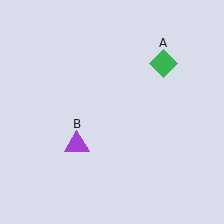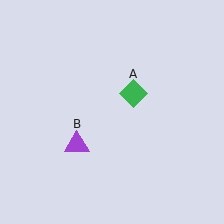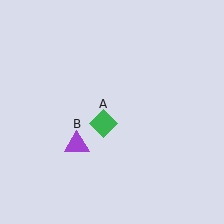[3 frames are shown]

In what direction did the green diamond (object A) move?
The green diamond (object A) moved down and to the left.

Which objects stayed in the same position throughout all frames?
Purple triangle (object B) remained stationary.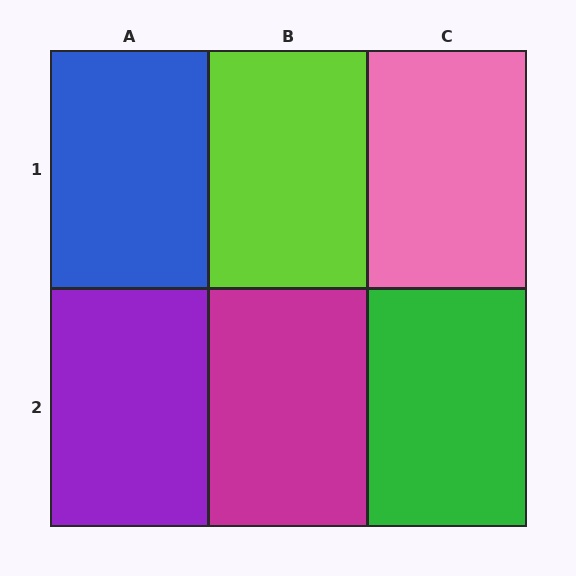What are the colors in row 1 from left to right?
Blue, lime, pink.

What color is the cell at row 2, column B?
Magenta.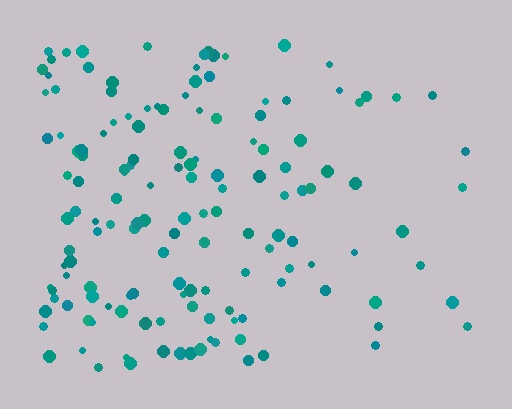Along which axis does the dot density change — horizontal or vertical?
Horizontal.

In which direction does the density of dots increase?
From right to left, with the left side densest.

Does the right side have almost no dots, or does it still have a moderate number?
Still a moderate number, just noticeably fewer than the left.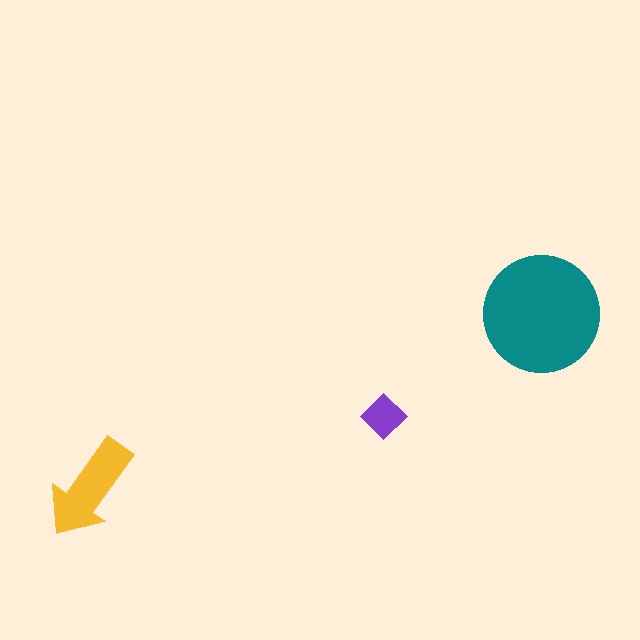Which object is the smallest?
The purple diamond.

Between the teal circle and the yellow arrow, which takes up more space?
The teal circle.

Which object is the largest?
The teal circle.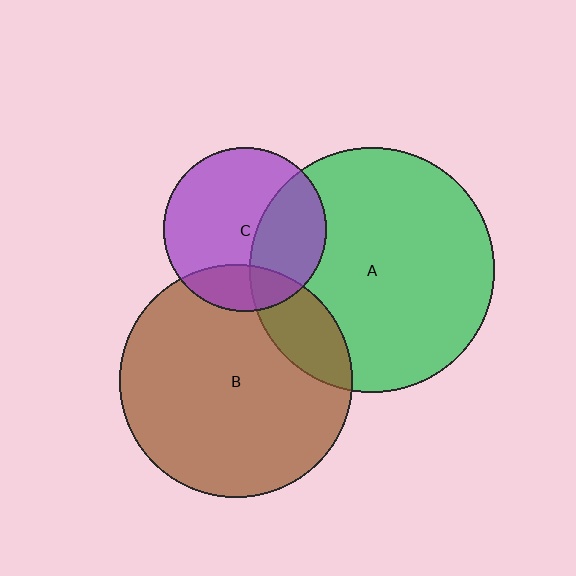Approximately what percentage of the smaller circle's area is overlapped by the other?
Approximately 20%.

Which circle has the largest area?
Circle A (green).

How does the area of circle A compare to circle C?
Approximately 2.2 times.